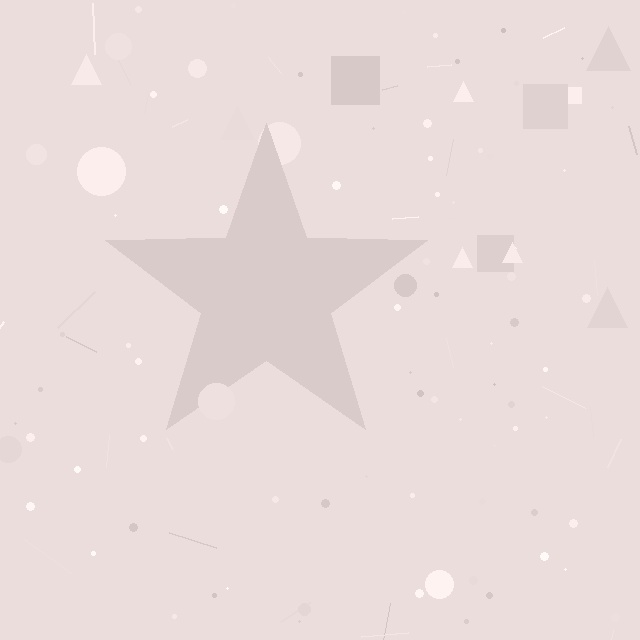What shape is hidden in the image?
A star is hidden in the image.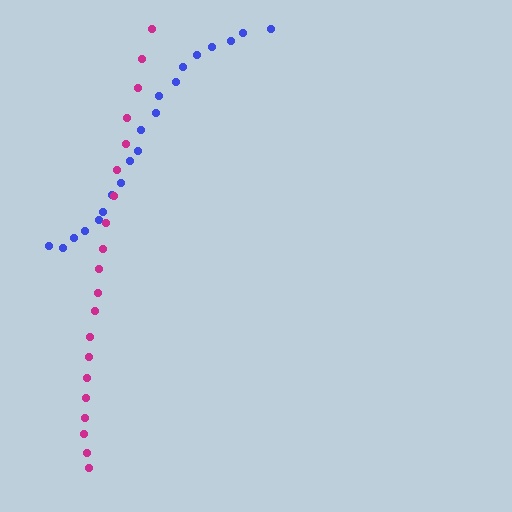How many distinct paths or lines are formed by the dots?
There are 2 distinct paths.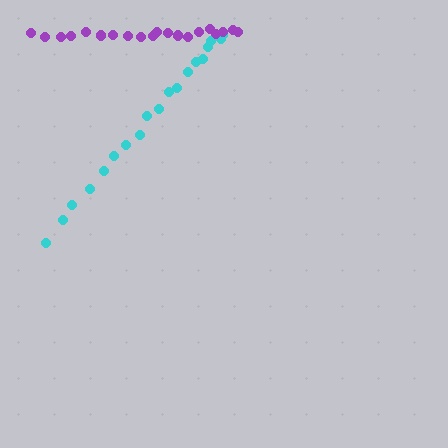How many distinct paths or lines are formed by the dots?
There are 2 distinct paths.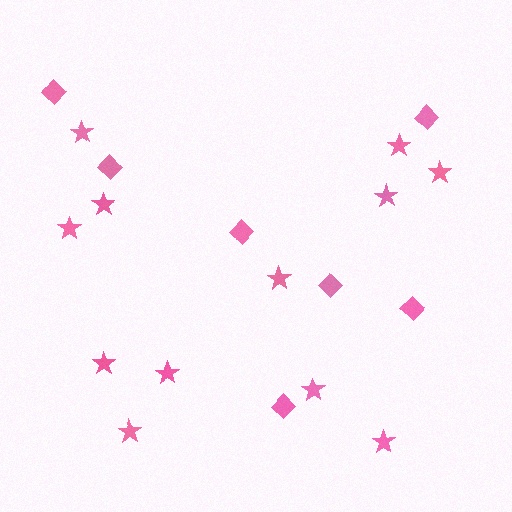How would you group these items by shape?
There are 2 groups: one group of diamonds (7) and one group of stars (12).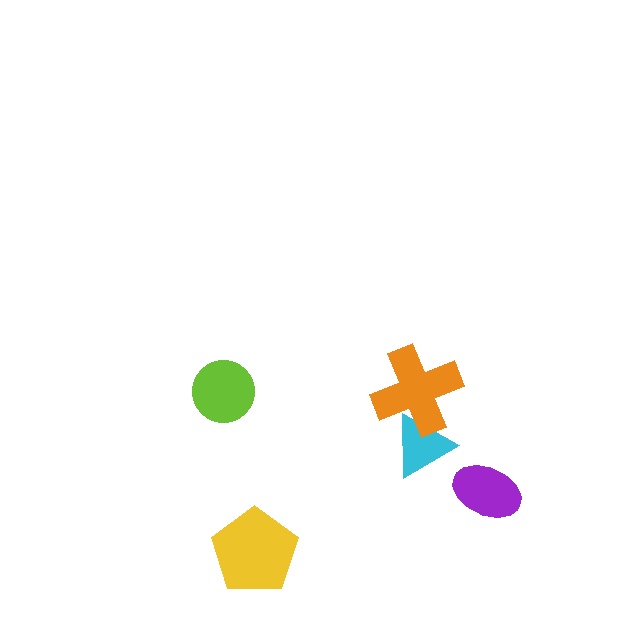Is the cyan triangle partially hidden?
Yes, it is partially covered by another shape.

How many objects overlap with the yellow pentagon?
0 objects overlap with the yellow pentagon.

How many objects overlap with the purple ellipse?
0 objects overlap with the purple ellipse.